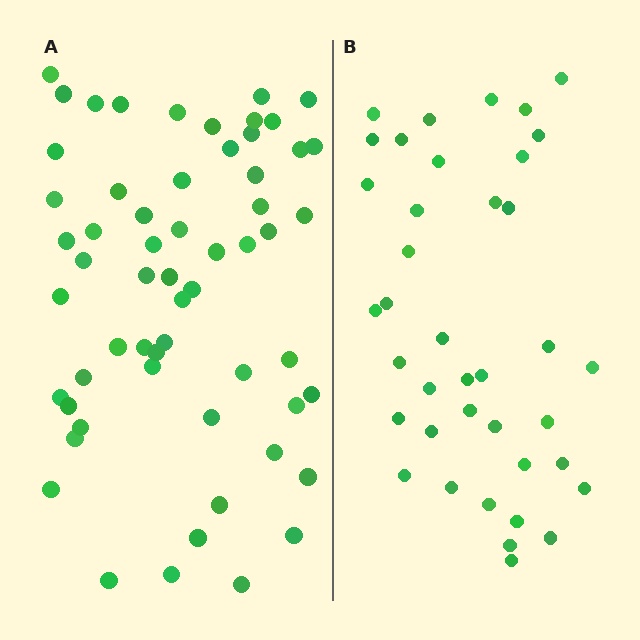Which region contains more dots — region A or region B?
Region A (the left region) has more dots.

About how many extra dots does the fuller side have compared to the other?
Region A has approximately 20 more dots than region B.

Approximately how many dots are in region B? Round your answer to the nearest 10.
About 40 dots. (The exact count is 39, which rounds to 40.)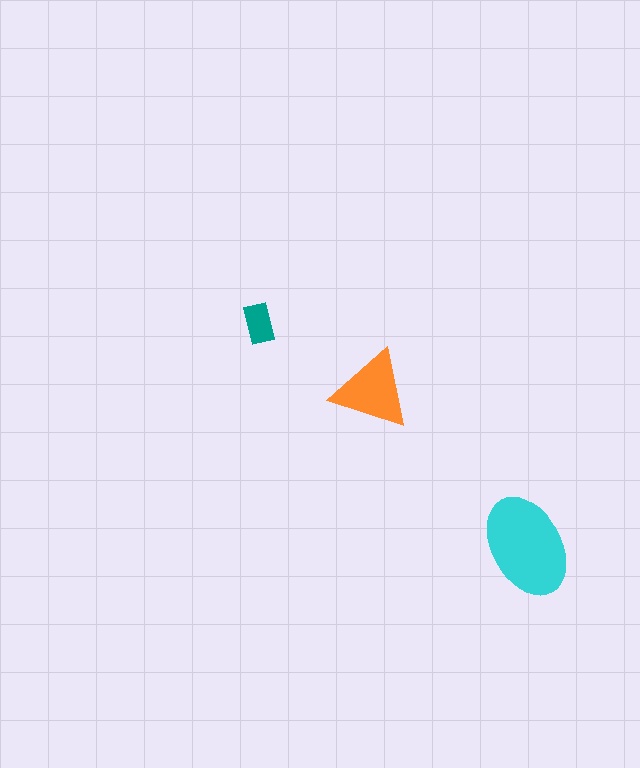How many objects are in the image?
There are 3 objects in the image.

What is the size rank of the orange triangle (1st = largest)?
2nd.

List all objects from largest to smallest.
The cyan ellipse, the orange triangle, the teal rectangle.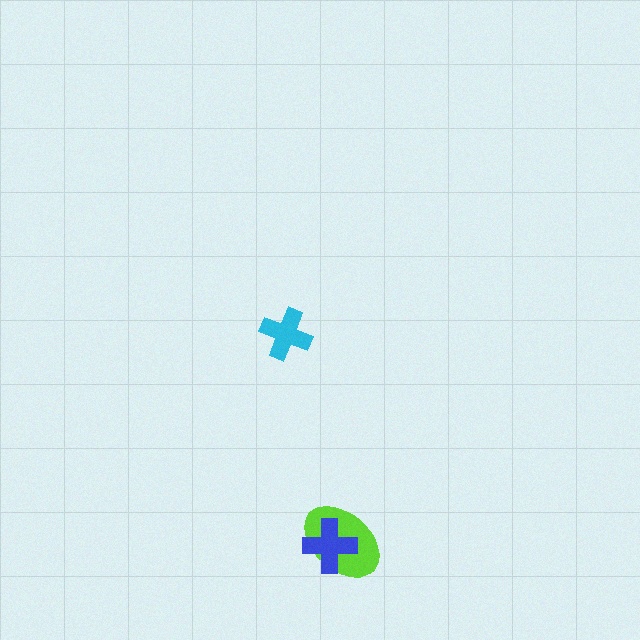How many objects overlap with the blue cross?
1 object overlaps with the blue cross.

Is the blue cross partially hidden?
No, no other shape covers it.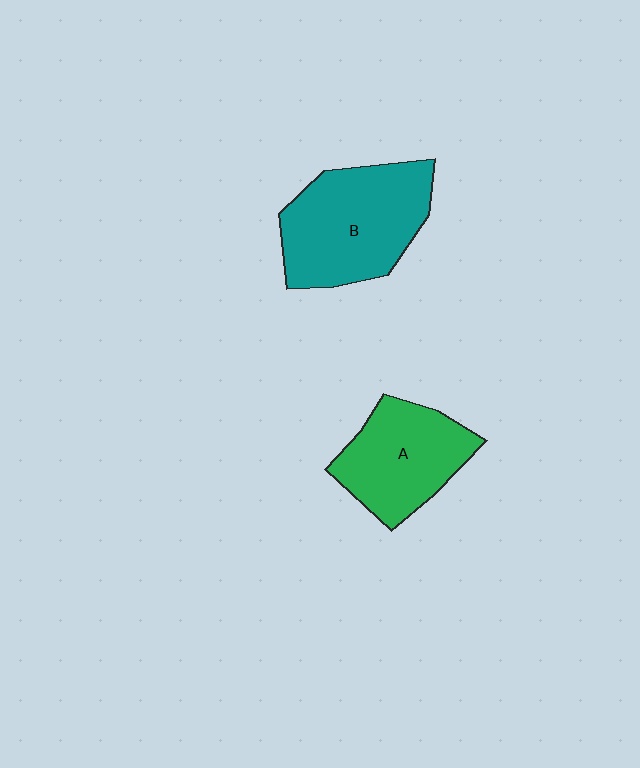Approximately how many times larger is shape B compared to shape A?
Approximately 1.3 times.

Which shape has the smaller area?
Shape A (green).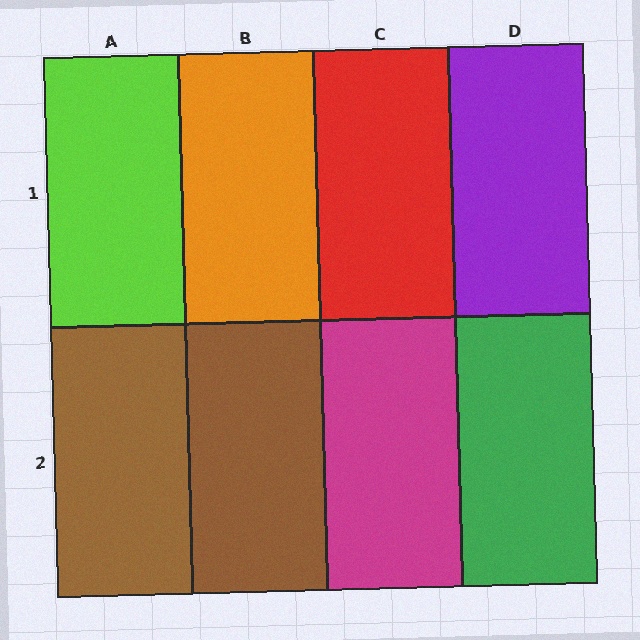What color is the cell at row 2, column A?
Brown.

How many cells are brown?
2 cells are brown.